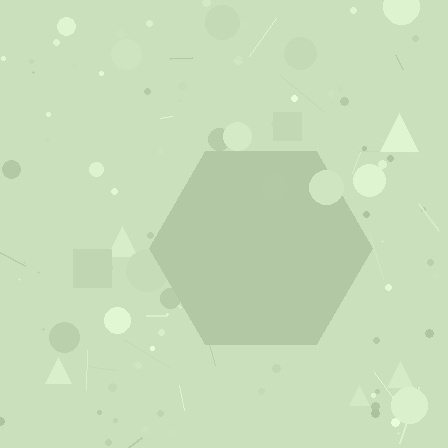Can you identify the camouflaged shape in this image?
The camouflaged shape is a hexagon.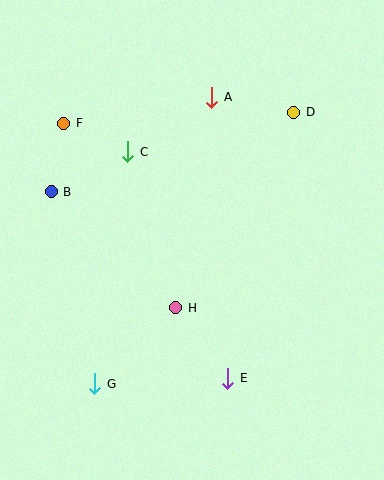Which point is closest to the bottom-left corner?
Point G is closest to the bottom-left corner.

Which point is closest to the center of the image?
Point H at (176, 308) is closest to the center.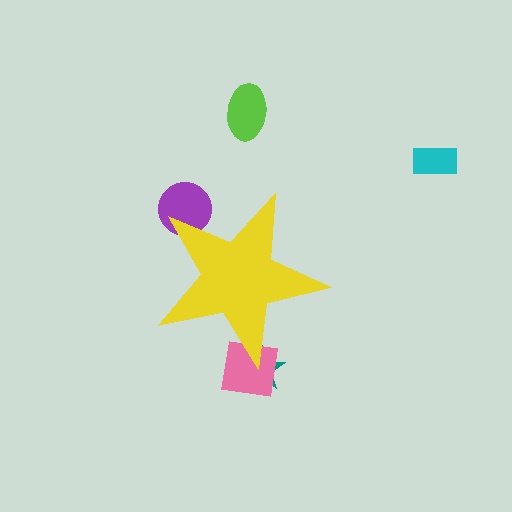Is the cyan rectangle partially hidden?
No, the cyan rectangle is fully visible.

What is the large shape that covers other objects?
A yellow star.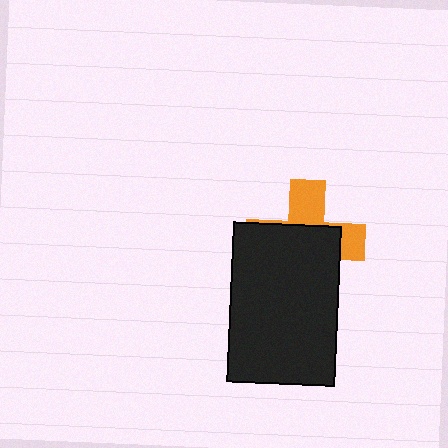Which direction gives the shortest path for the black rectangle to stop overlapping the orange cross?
Moving down gives the shortest separation.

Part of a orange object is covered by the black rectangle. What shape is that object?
It is a cross.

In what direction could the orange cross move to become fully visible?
The orange cross could move up. That would shift it out from behind the black rectangle entirely.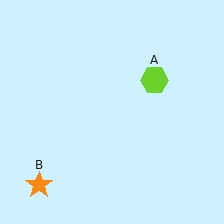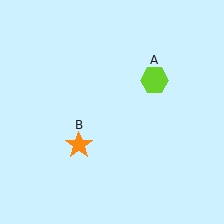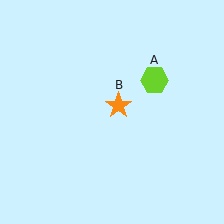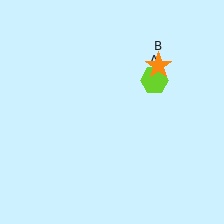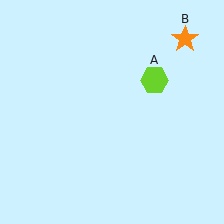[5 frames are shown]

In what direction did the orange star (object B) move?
The orange star (object B) moved up and to the right.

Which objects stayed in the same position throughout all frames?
Lime hexagon (object A) remained stationary.